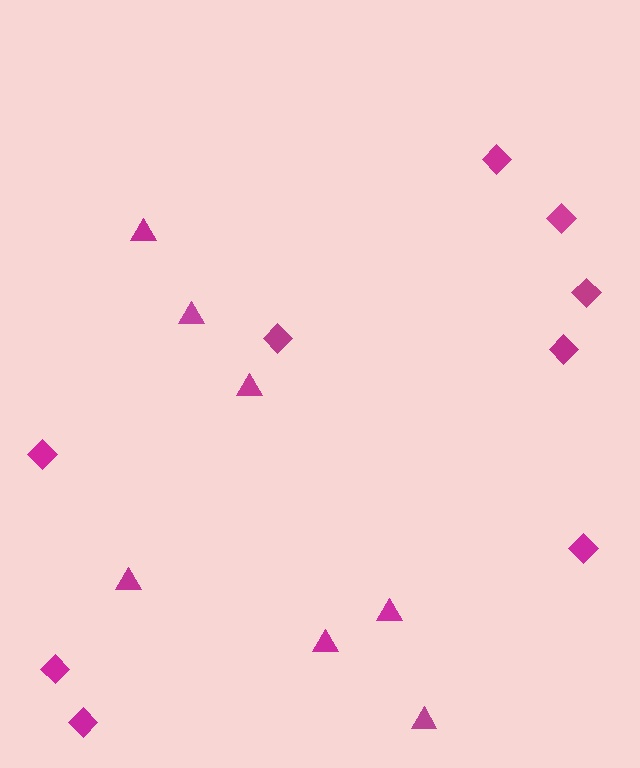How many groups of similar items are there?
There are 2 groups: one group of triangles (7) and one group of diamonds (9).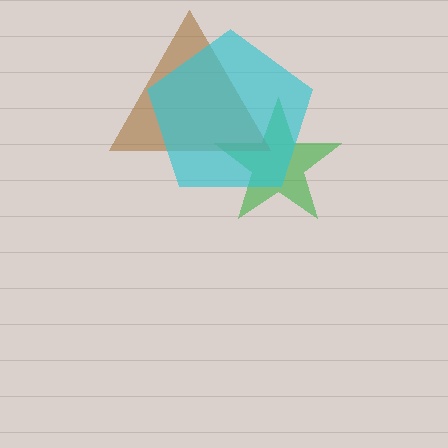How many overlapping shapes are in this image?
There are 3 overlapping shapes in the image.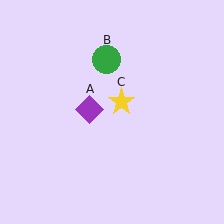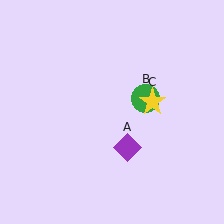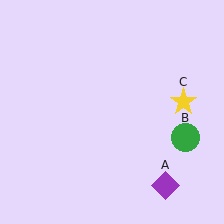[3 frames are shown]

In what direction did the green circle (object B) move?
The green circle (object B) moved down and to the right.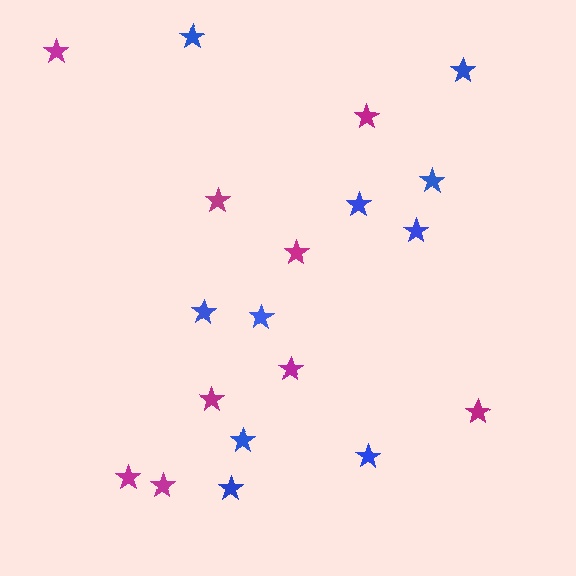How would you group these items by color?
There are 2 groups: one group of magenta stars (9) and one group of blue stars (10).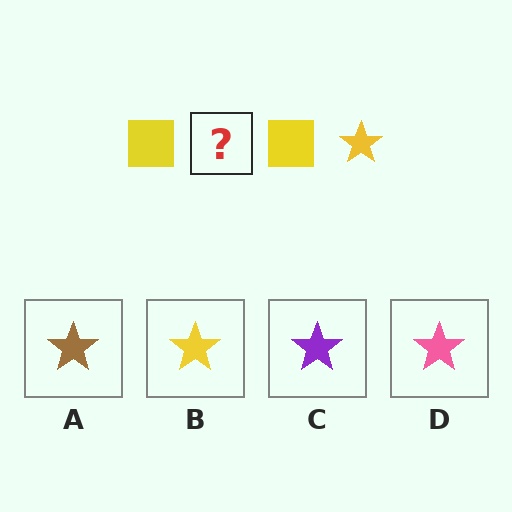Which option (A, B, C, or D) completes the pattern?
B.